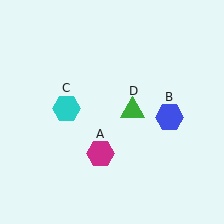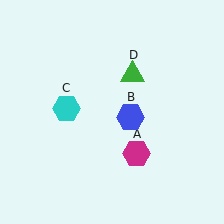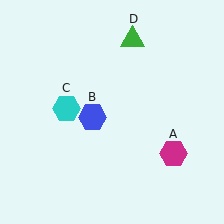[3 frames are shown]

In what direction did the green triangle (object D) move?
The green triangle (object D) moved up.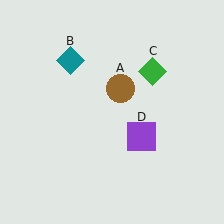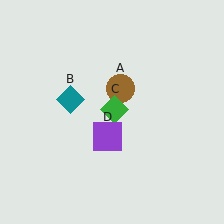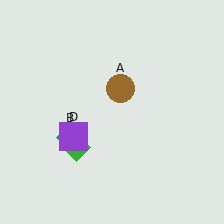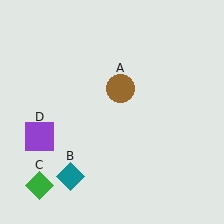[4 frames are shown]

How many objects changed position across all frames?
3 objects changed position: teal diamond (object B), green diamond (object C), purple square (object D).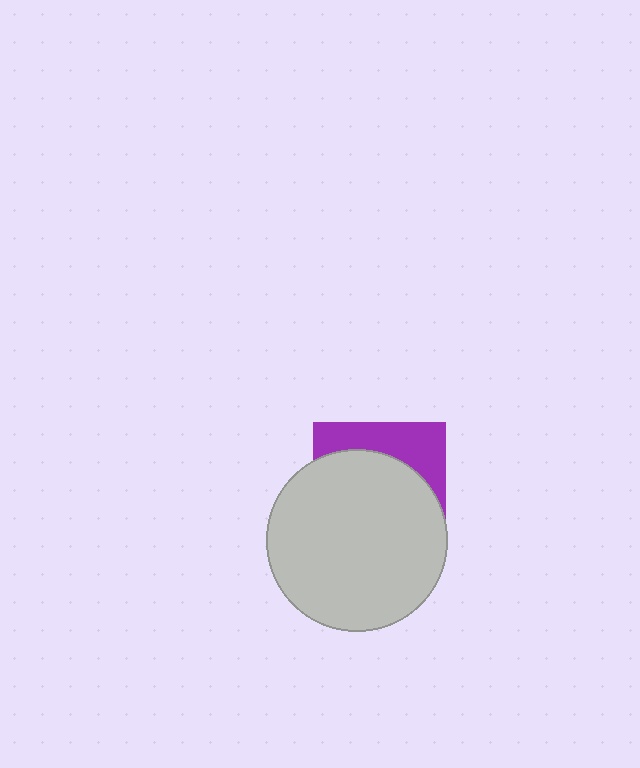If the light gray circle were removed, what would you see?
You would see the complete purple square.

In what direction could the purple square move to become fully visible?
The purple square could move up. That would shift it out from behind the light gray circle entirely.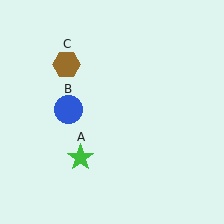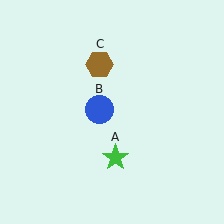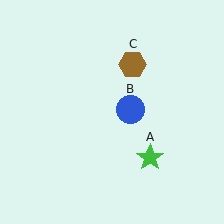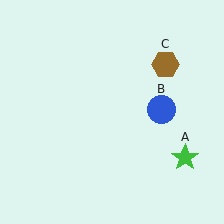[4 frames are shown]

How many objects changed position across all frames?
3 objects changed position: green star (object A), blue circle (object B), brown hexagon (object C).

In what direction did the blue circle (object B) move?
The blue circle (object B) moved right.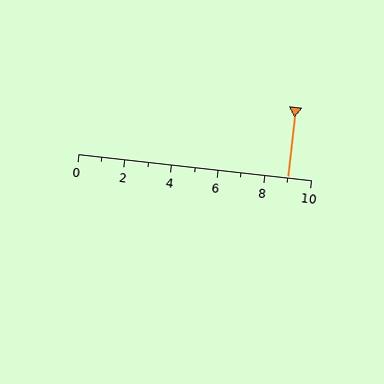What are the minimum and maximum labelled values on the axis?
The axis runs from 0 to 10.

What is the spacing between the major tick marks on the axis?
The major ticks are spaced 2 apart.